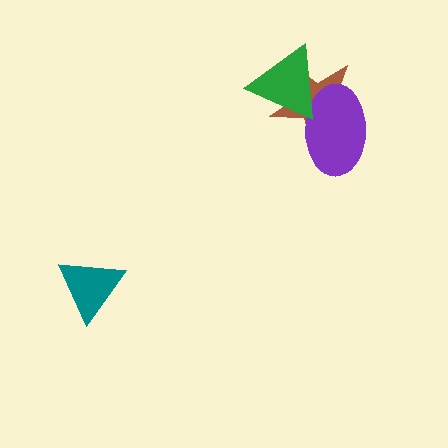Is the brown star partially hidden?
Yes, it is partially covered by another shape.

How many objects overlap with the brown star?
2 objects overlap with the brown star.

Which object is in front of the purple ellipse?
The green triangle is in front of the purple ellipse.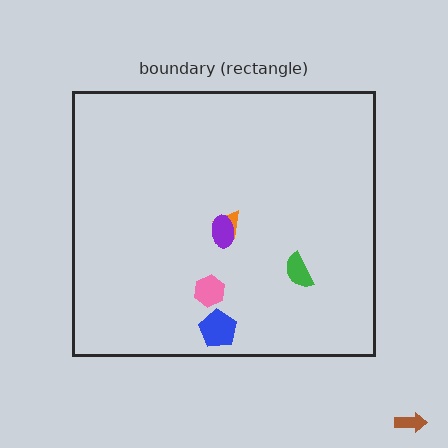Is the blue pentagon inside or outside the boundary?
Inside.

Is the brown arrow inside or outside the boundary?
Outside.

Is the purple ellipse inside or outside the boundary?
Inside.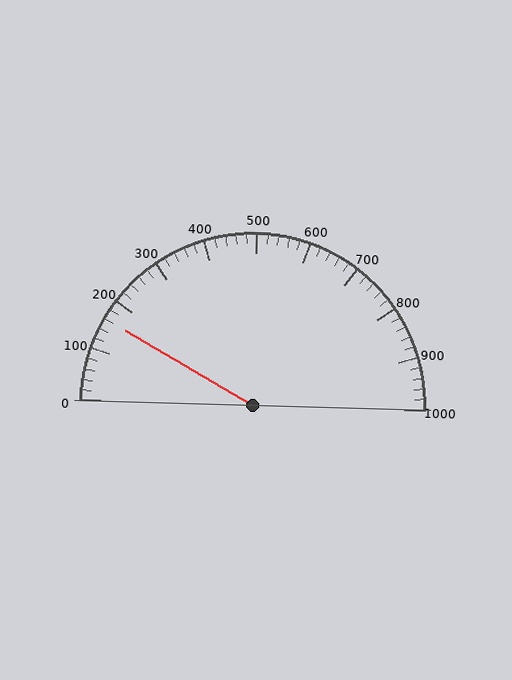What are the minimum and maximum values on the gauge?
The gauge ranges from 0 to 1000.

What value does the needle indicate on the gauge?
The needle indicates approximately 160.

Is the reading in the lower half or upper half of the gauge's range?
The reading is in the lower half of the range (0 to 1000).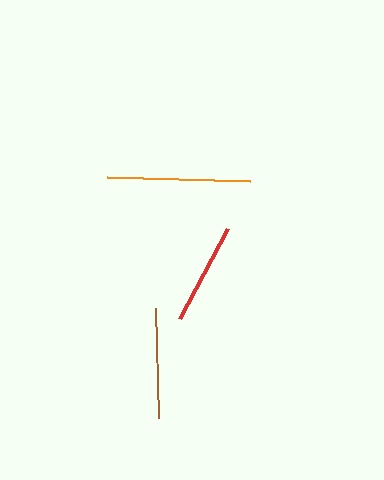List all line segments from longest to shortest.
From longest to shortest: orange, brown, red.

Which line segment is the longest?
The orange line is the longest at approximately 143 pixels.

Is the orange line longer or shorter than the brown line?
The orange line is longer than the brown line.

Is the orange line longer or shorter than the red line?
The orange line is longer than the red line.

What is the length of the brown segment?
The brown segment is approximately 110 pixels long.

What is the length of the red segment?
The red segment is approximately 102 pixels long.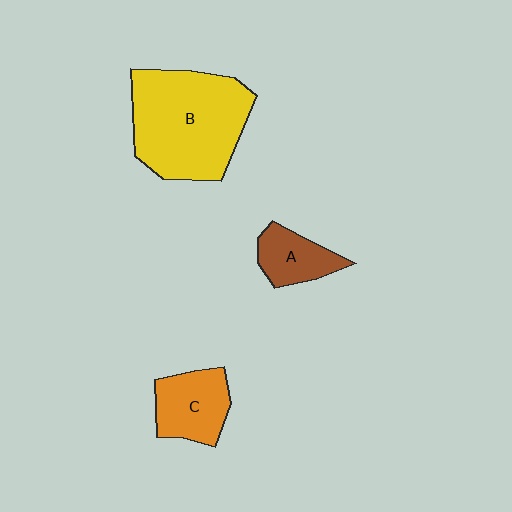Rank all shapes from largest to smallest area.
From largest to smallest: B (yellow), C (orange), A (brown).